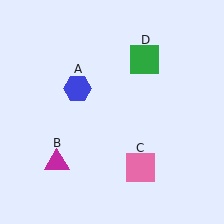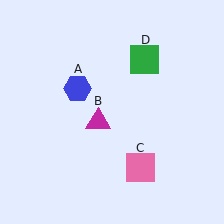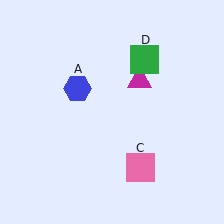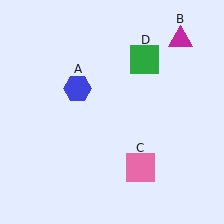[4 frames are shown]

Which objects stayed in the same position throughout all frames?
Blue hexagon (object A) and pink square (object C) and green square (object D) remained stationary.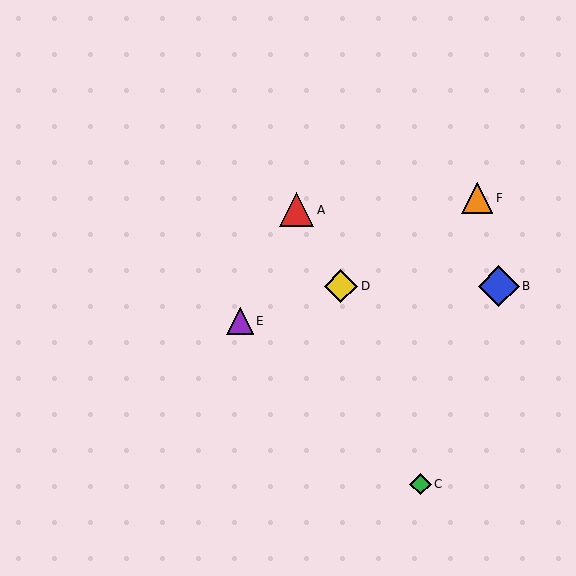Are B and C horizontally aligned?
No, B is at y≈286 and C is at y≈484.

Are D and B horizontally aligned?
Yes, both are at y≈286.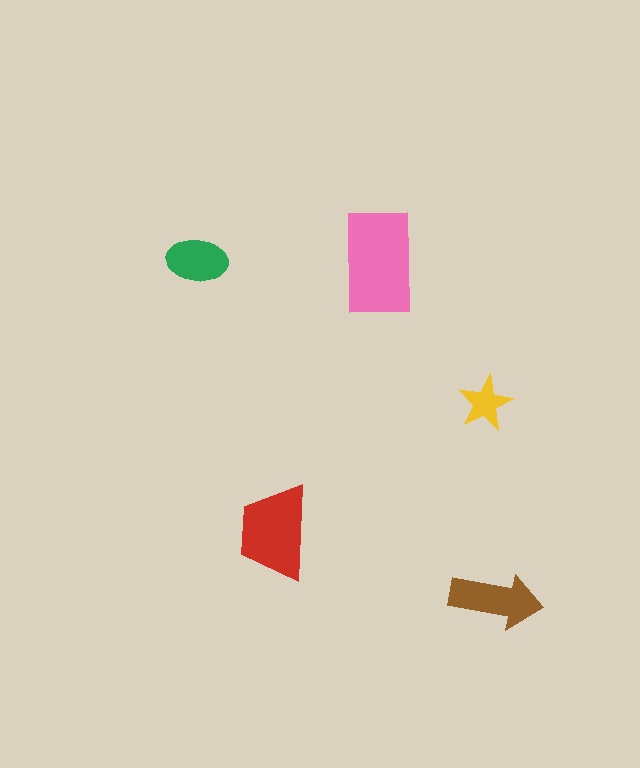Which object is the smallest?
The yellow star.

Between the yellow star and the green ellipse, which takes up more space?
The green ellipse.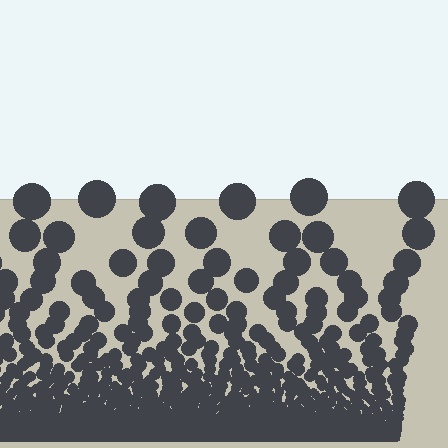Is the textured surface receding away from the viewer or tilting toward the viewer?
The surface appears to tilt toward the viewer. Texture elements get larger and sparser toward the top.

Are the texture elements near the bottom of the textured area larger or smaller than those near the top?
Smaller. The gradient is inverted — elements near the bottom are smaller and denser.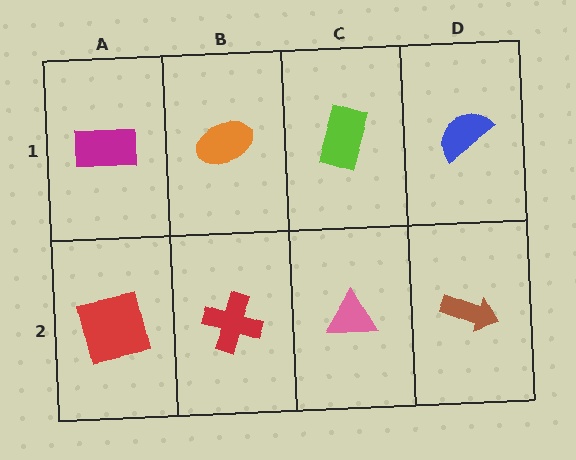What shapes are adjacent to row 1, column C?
A pink triangle (row 2, column C), an orange ellipse (row 1, column B), a blue semicircle (row 1, column D).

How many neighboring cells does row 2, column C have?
3.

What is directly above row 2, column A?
A magenta rectangle.